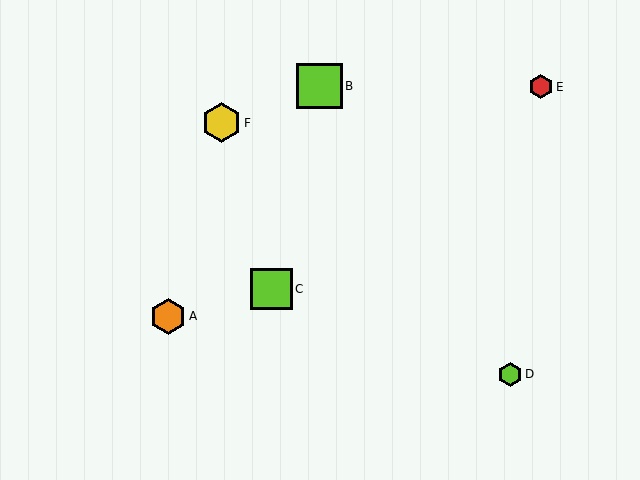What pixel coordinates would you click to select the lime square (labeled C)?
Click at (272, 289) to select the lime square C.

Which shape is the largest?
The lime square (labeled B) is the largest.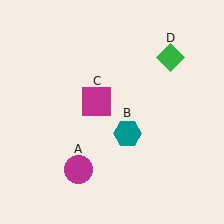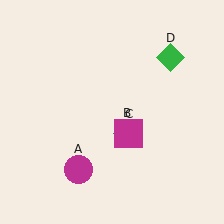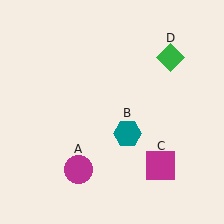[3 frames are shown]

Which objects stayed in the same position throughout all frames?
Magenta circle (object A) and teal hexagon (object B) and green diamond (object D) remained stationary.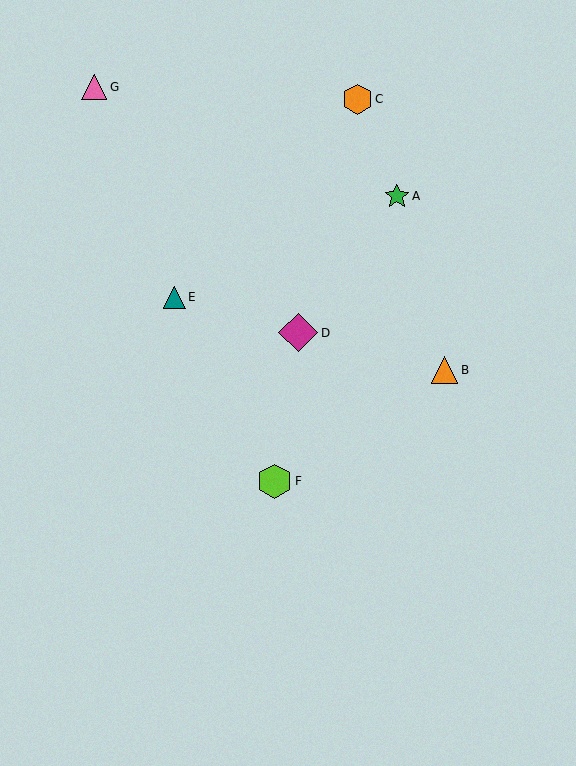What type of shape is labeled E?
Shape E is a teal triangle.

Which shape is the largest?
The magenta diamond (labeled D) is the largest.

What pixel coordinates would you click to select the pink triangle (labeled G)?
Click at (94, 87) to select the pink triangle G.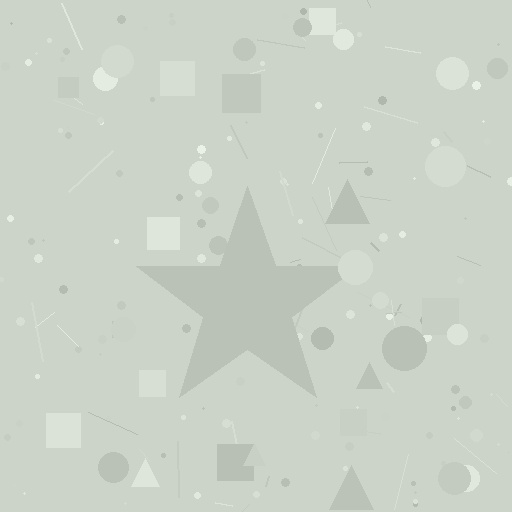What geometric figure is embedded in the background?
A star is embedded in the background.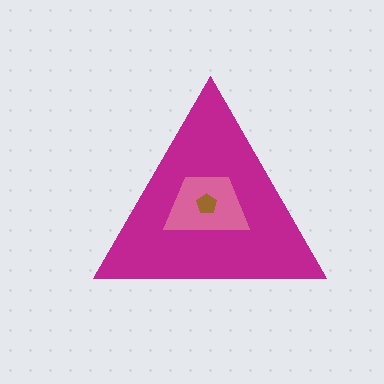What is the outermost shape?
The magenta triangle.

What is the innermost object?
The brown pentagon.